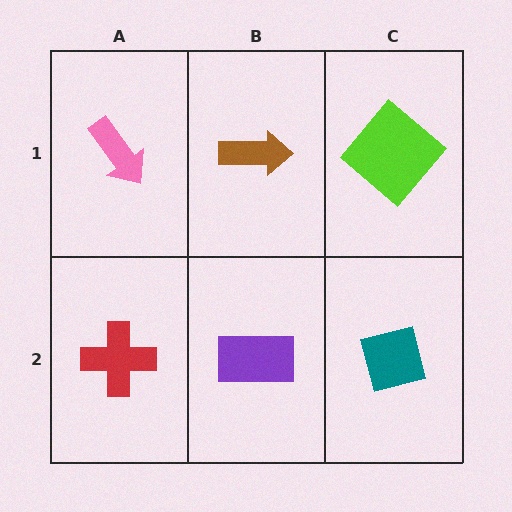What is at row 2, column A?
A red cross.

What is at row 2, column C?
A teal square.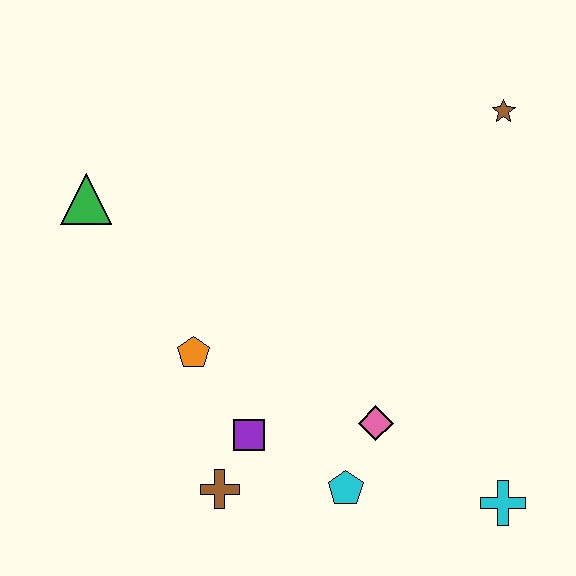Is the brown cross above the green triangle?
No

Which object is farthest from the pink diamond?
The green triangle is farthest from the pink diamond.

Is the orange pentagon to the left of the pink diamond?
Yes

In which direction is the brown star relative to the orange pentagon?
The brown star is to the right of the orange pentagon.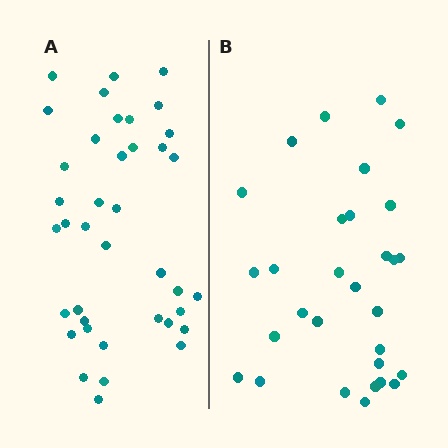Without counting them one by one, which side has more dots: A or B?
Region A (the left region) has more dots.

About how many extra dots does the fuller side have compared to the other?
Region A has roughly 8 or so more dots than region B.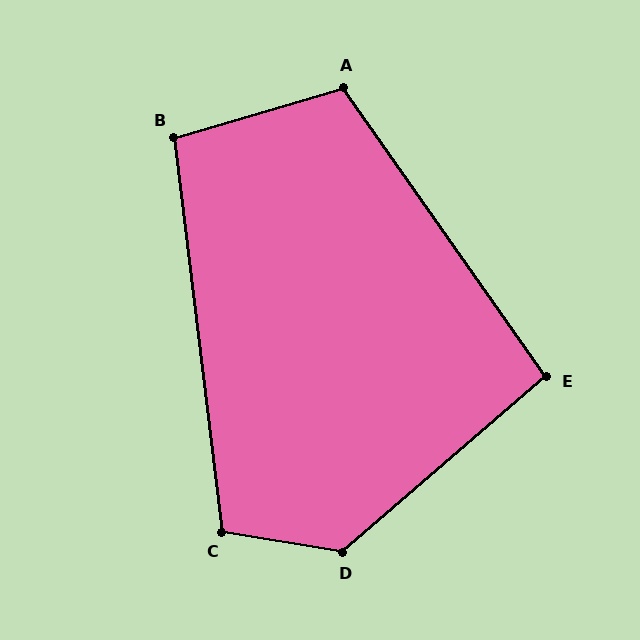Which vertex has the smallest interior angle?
E, at approximately 96 degrees.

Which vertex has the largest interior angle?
D, at approximately 130 degrees.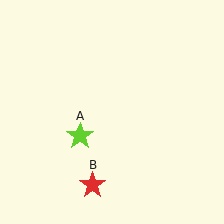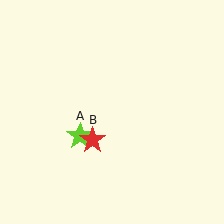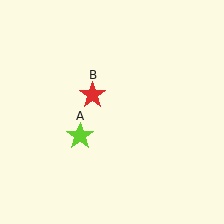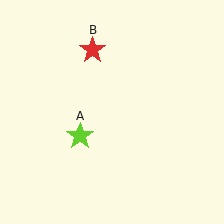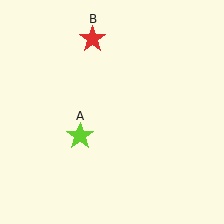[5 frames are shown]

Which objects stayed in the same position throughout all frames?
Lime star (object A) remained stationary.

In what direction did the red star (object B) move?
The red star (object B) moved up.